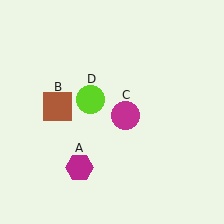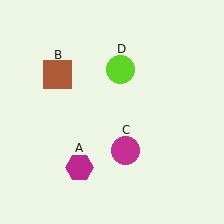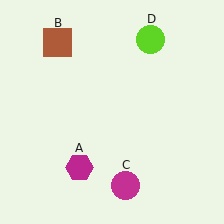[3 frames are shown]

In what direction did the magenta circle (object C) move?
The magenta circle (object C) moved down.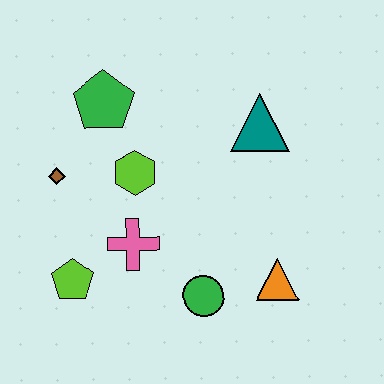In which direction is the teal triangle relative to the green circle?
The teal triangle is above the green circle.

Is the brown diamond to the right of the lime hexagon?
No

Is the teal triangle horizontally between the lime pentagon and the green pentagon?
No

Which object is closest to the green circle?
The orange triangle is closest to the green circle.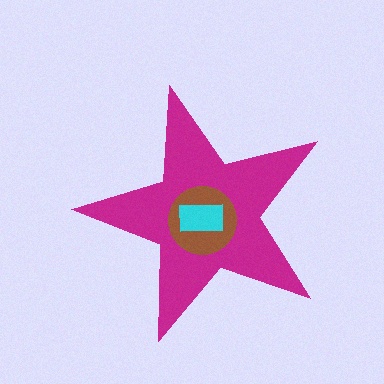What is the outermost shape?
The magenta star.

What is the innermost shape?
The cyan rectangle.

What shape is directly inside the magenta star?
The brown circle.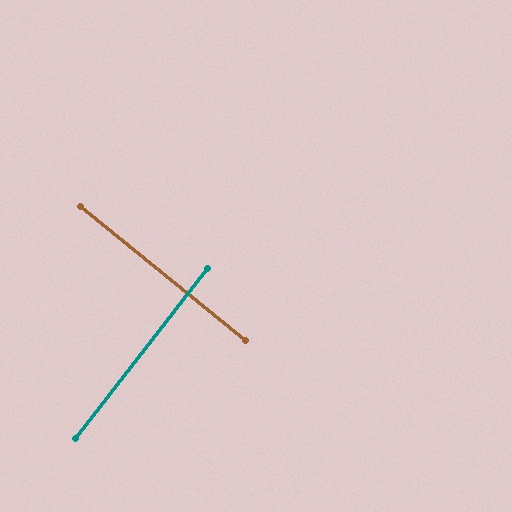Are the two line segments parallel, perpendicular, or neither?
Perpendicular — they meet at approximately 89°.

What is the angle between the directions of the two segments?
Approximately 89 degrees.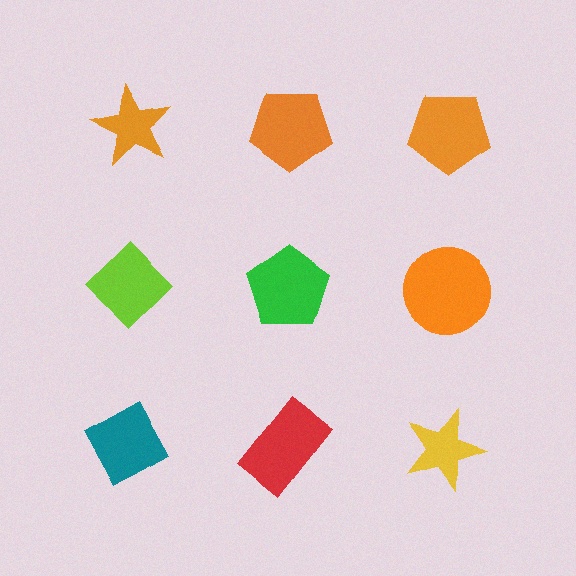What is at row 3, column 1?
A teal diamond.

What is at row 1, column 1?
An orange star.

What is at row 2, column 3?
An orange circle.